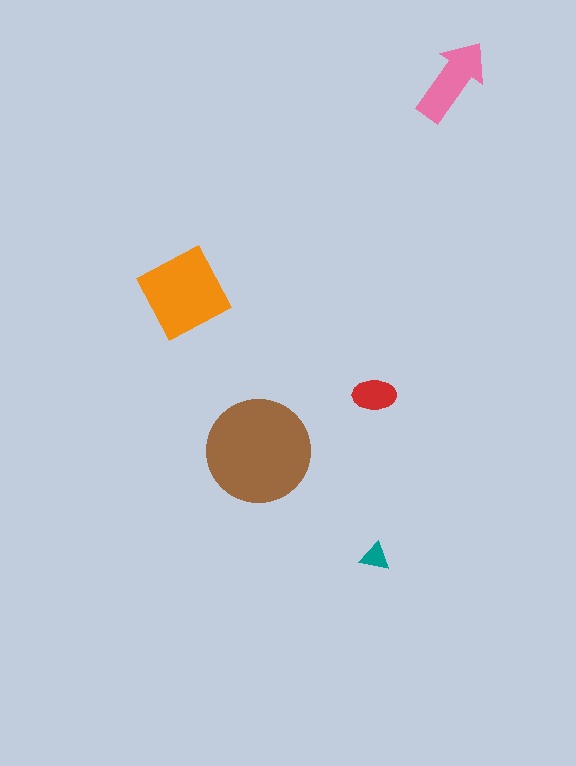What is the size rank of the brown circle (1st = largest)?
1st.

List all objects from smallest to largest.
The teal triangle, the red ellipse, the pink arrow, the orange diamond, the brown circle.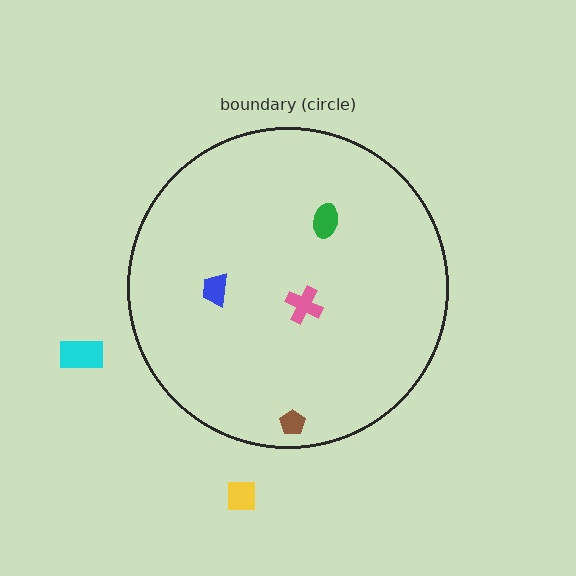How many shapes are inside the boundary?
4 inside, 2 outside.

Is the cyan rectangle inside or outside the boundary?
Outside.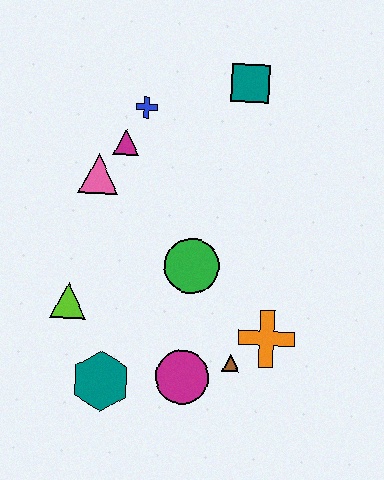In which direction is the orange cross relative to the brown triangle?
The orange cross is to the right of the brown triangle.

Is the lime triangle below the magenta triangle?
Yes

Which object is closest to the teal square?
The blue cross is closest to the teal square.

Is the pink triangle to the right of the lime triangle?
Yes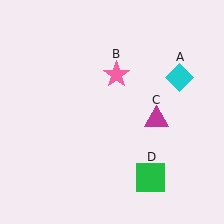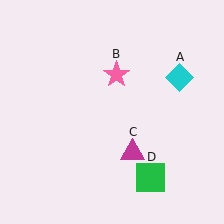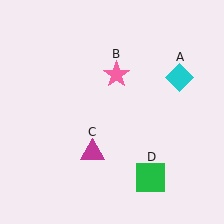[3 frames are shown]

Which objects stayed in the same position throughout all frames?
Cyan diamond (object A) and pink star (object B) and green square (object D) remained stationary.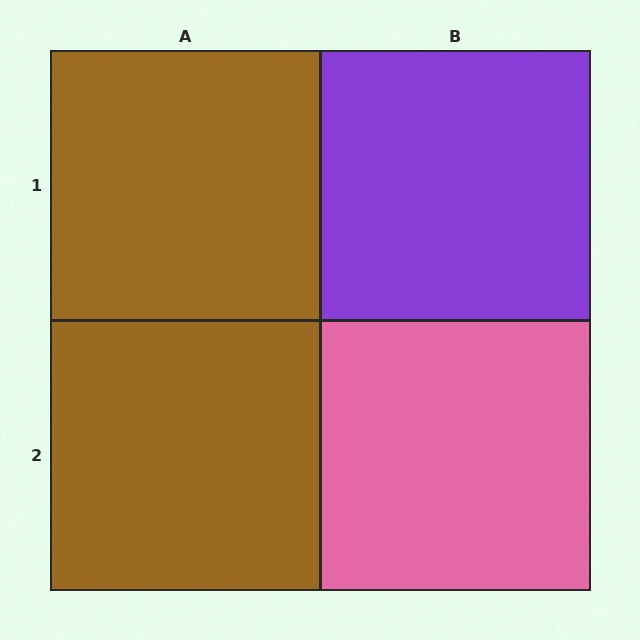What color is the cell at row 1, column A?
Brown.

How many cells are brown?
2 cells are brown.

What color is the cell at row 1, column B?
Purple.